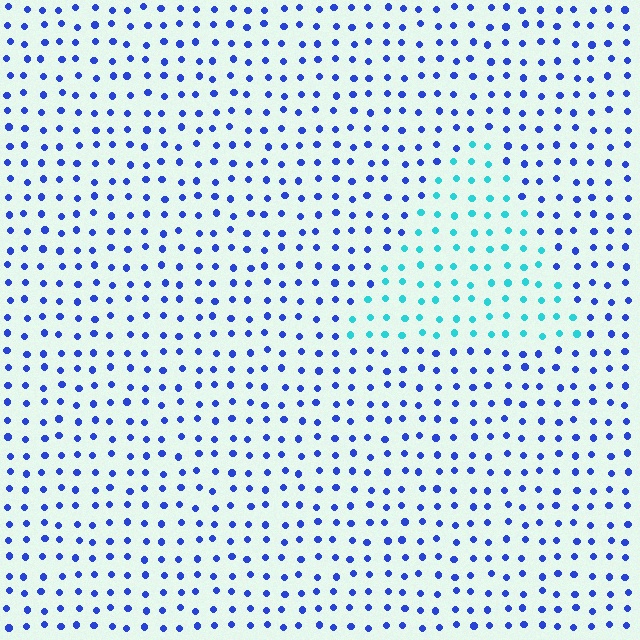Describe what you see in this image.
The image is filled with small blue elements in a uniform arrangement. A triangle-shaped region is visible where the elements are tinted to a slightly different hue, forming a subtle color boundary.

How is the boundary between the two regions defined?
The boundary is defined purely by a slight shift in hue (about 50 degrees). Spacing, size, and orientation are identical on both sides.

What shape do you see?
I see a triangle.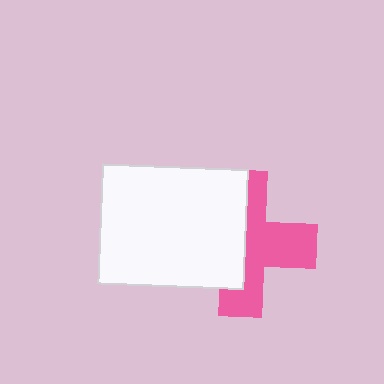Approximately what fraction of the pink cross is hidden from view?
Roughly 47% of the pink cross is hidden behind the white rectangle.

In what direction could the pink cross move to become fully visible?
The pink cross could move right. That would shift it out from behind the white rectangle entirely.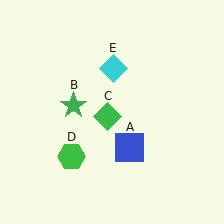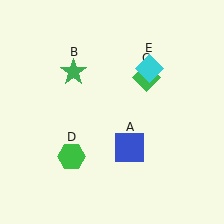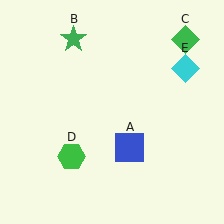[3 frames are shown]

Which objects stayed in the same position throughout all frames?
Blue square (object A) and green hexagon (object D) remained stationary.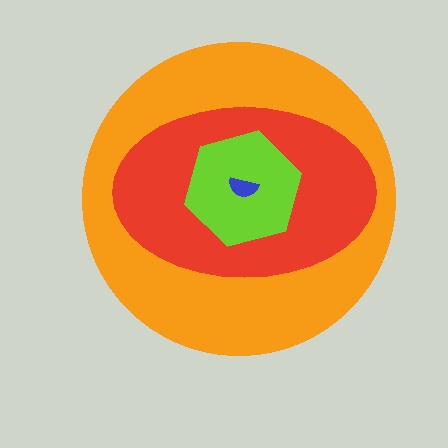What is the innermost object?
The blue semicircle.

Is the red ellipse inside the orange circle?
Yes.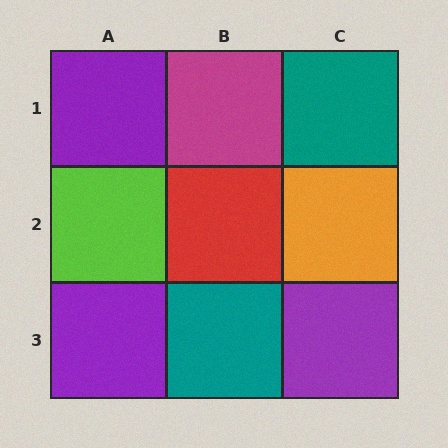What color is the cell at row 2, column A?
Lime.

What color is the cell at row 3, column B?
Teal.